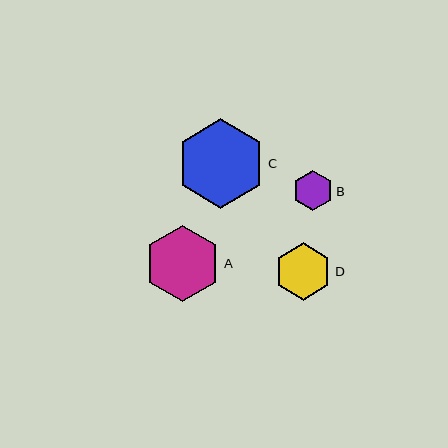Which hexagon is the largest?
Hexagon C is the largest with a size of approximately 89 pixels.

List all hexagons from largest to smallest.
From largest to smallest: C, A, D, B.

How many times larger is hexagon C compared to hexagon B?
Hexagon C is approximately 2.2 times the size of hexagon B.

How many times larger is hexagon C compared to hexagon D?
Hexagon C is approximately 1.5 times the size of hexagon D.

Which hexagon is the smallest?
Hexagon B is the smallest with a size of approximately 40 pixels.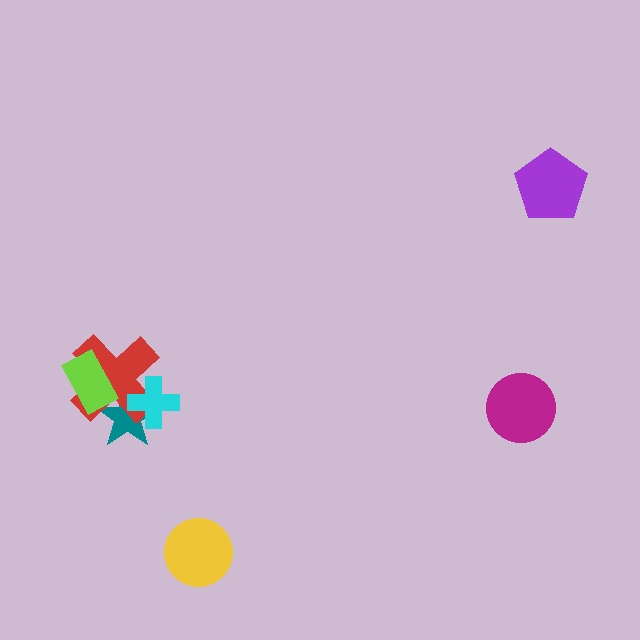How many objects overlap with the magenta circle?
0 objects overlap with the magenta circle.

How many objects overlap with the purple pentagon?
0 objects overlap with the purple pentagon.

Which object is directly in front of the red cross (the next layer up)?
The cyan cross is directly in front of the red cross.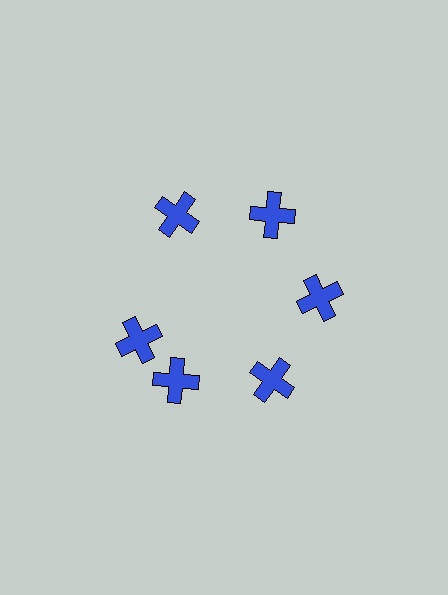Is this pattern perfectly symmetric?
No. The 6 blue crosses are arranged in a ring, but one element near the 9 o'clock position is rotated out of alignment along the ring, breaking the 6-fold rotational symmetry.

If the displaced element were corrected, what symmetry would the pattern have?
It would have 6-fold rotational symmetry — the pattern would map onto itself every 60 degrees.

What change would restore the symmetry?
The symmetry would be restored by rotating it back into even spacing with its neighbors so that all 6 crosses sit at equal angles and equal distance from the center.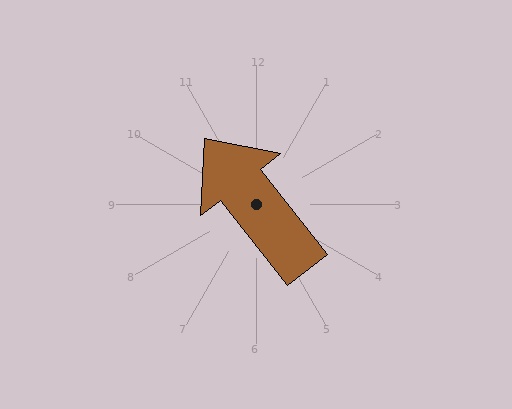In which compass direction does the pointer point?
Northwest.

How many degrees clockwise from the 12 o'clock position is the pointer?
Approximately 322 degrees.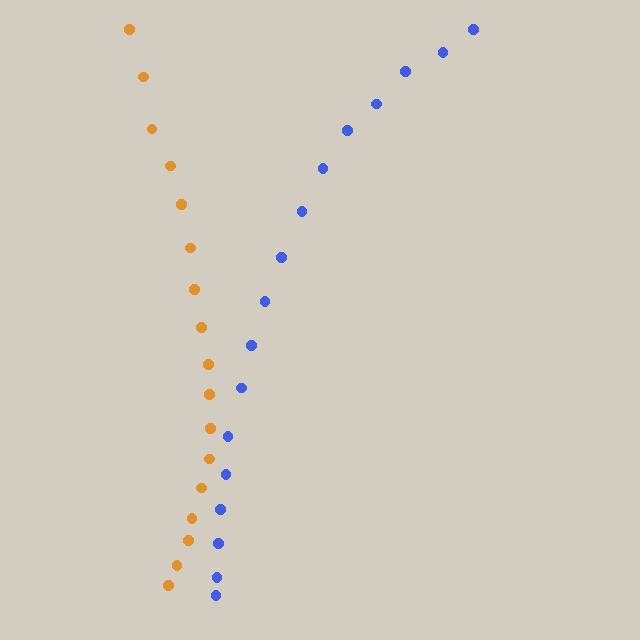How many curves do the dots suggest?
There are 2 distinct paths.